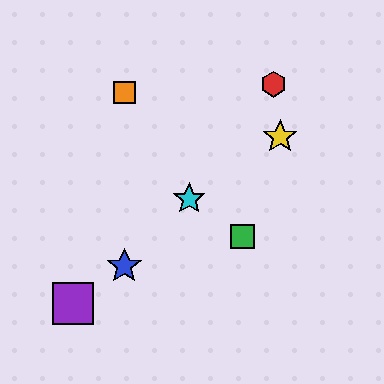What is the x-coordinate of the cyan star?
The cyan star is at x≈189.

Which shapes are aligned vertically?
The blue star, the orange square are aligned vertically.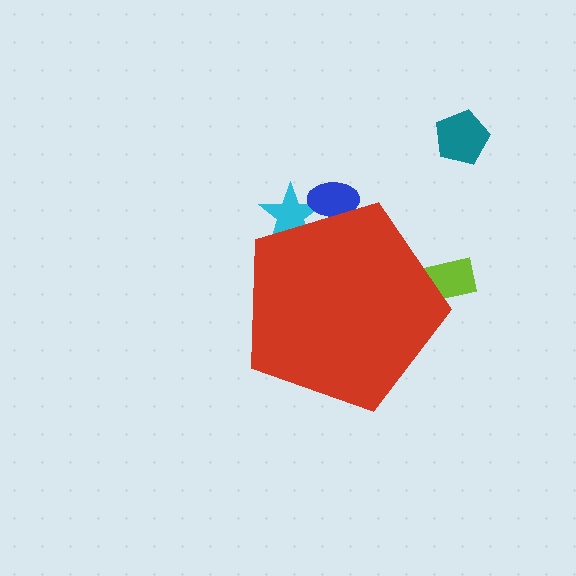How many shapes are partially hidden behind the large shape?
3 shapes are partially hidden.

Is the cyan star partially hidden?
Yes, the cyan star is partially hidden behind the red pentagon.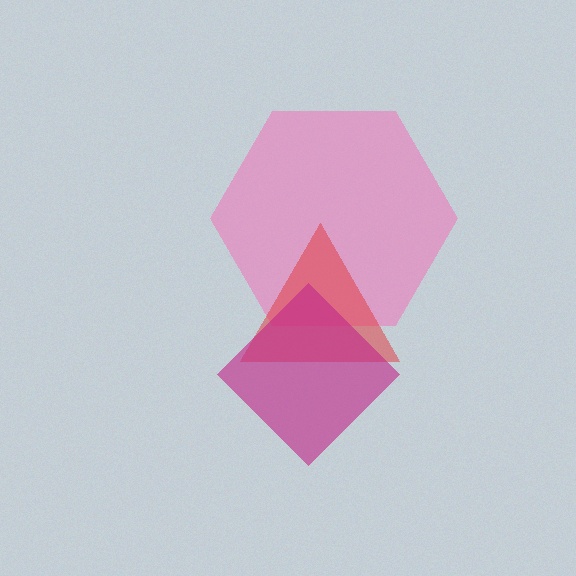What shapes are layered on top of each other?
The layered shapes are: a pink hexagon, a red triangle, a magenta diamond.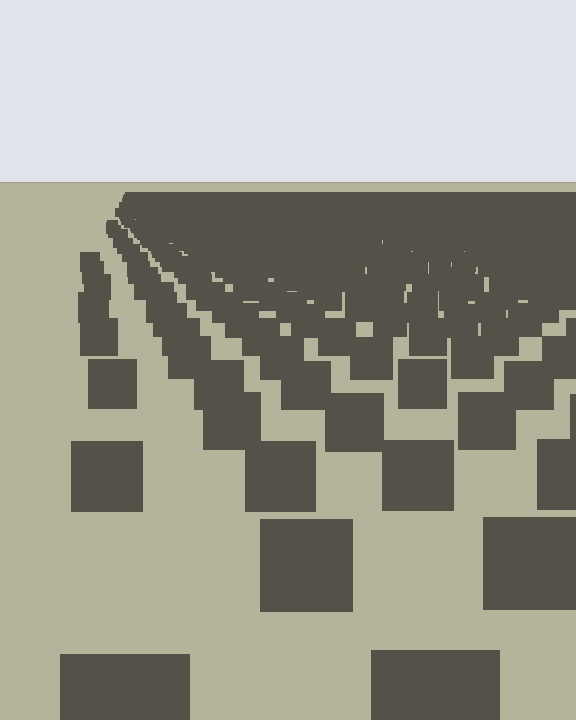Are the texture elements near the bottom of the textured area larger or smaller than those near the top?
Larger. Near the bottom, elements are closer to the viewer and appear at a bigger on-screen size.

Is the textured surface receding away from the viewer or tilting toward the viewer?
The surface is receding away from the viewer. Texture elements get smaller and denser toward the top.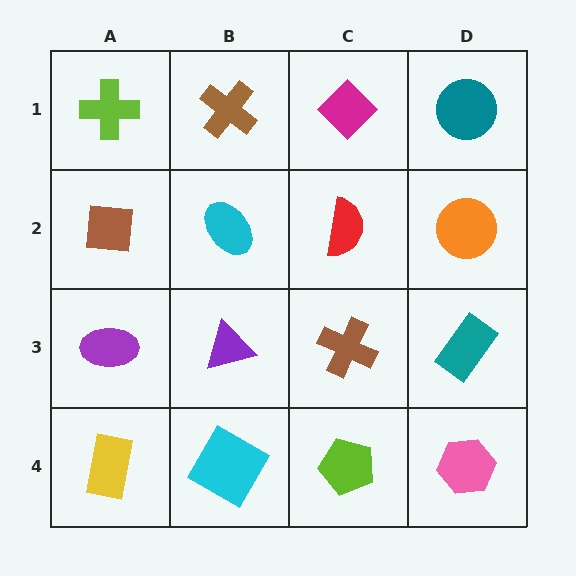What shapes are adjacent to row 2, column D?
A teal circle (row 1, column D), a teal rectangle (row 3, column D), a red semicircle (row 2, column C).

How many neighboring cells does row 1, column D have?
2.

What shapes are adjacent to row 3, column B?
A cyan ellipse (row 2, column B), a cyan diamond (row 4, column B), a purple ellipse (row 3, column A), a brown cross (row 3, column C).